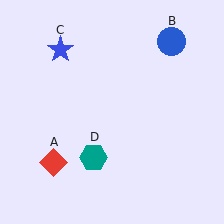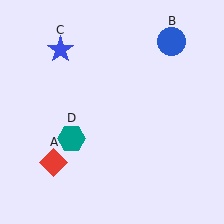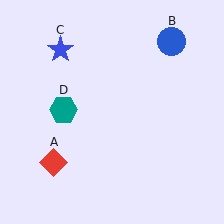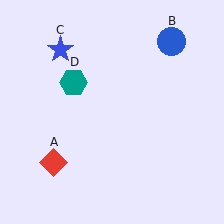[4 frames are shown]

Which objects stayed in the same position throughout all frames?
Red diamond (object A) and blue circle (object B) and blue star (object C) remained stationary.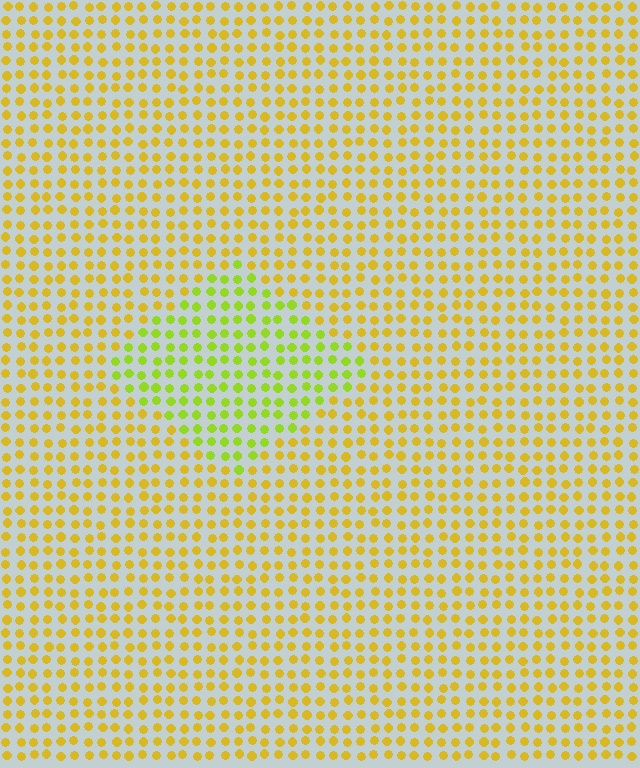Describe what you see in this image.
The image is filled with small yellow elements in a uniform arrangement. A diamond-shaped region is visible where the elements are tinted to a slightly different hue, forming a subtle color boundary.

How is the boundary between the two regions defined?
The boundary is defined purely by a slight shift in hue (about 34 degrees). Spacing, size, and orientation are identical on both sides.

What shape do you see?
I see a diamond.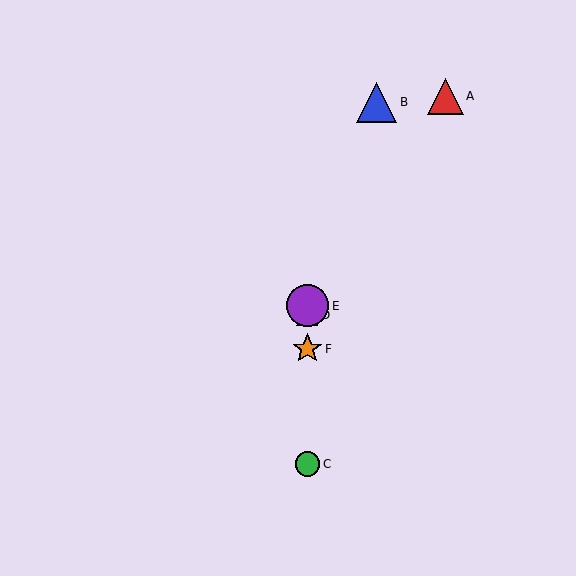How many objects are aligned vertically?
4 objects (C, D, E, F) are aligned vertically.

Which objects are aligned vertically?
Objects C, D, E, F are aligned vertically.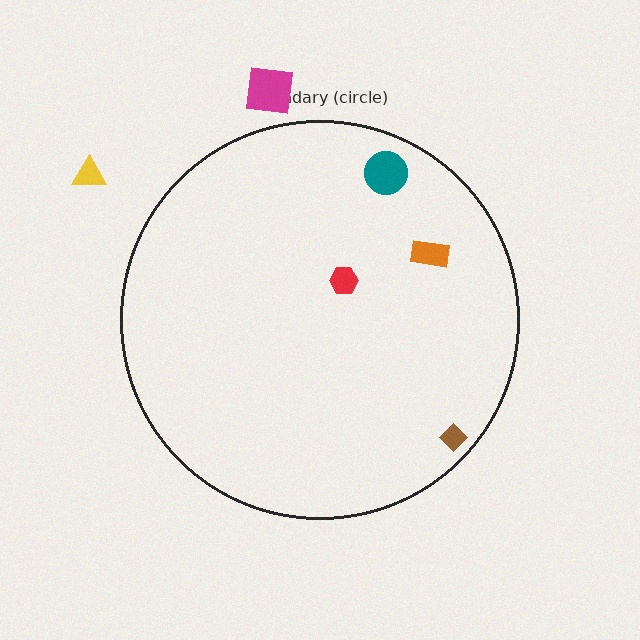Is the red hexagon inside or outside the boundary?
Inside.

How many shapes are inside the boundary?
4 inside, 2 outside.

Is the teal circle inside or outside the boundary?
Inside.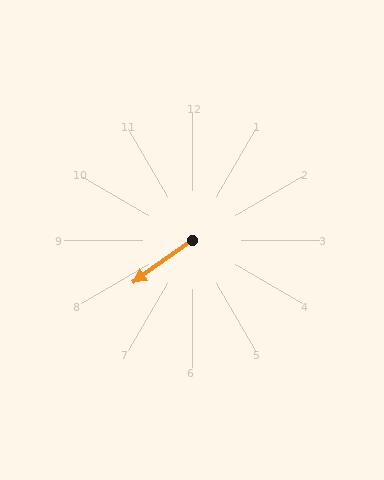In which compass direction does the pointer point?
Southwest.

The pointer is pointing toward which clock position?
Roughly 8 o'clock.